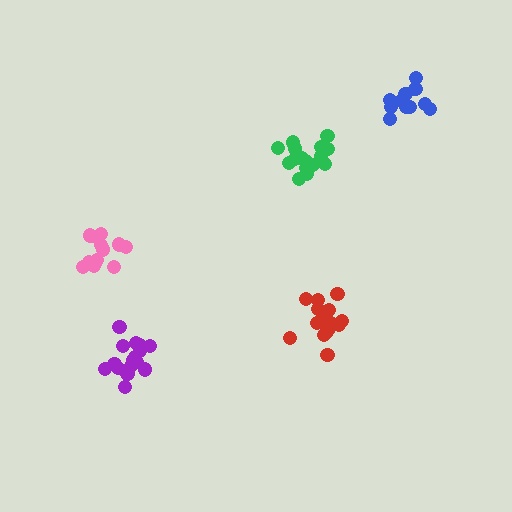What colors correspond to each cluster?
The clusters are colored: purple, green, blue, pink, red.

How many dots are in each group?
Group 1: 16 dots, Group 2: 17 dots, Group 3: 12 dots, Group 4: 14 dots, Group 5: 15 dots (74 total).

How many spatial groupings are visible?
There are 5 spatial groupings.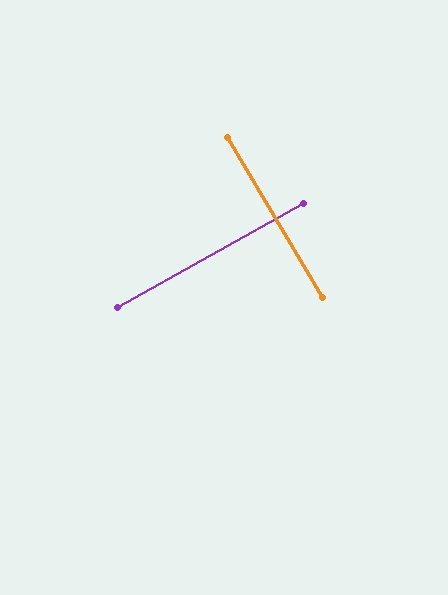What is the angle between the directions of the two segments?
Approximately 89 degrees.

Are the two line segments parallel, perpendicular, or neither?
Perpendicular — they meet at approximately 89°.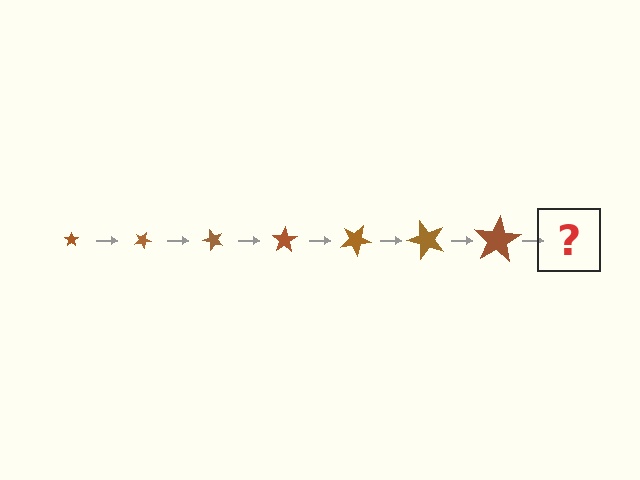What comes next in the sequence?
The next element should be a star, larger than the previous one and rotated 175 degrees from the start.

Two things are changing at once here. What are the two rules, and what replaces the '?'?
The two rules are that the star grows larger each step and it rotates 25 degrees each step. The '?' should be a star, larger than the previous one and rotated 175 degrees from the start.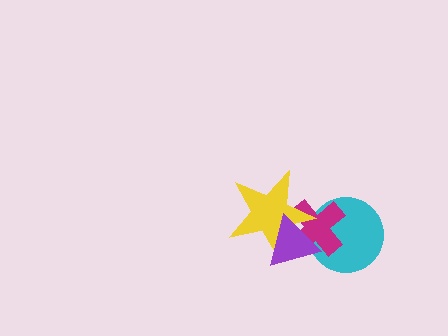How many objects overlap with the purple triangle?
3 objects overlap with the purple triangle.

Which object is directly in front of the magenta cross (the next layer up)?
The yellow star is directly in front of the magenta cross.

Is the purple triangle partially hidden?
No, no other shape covers it.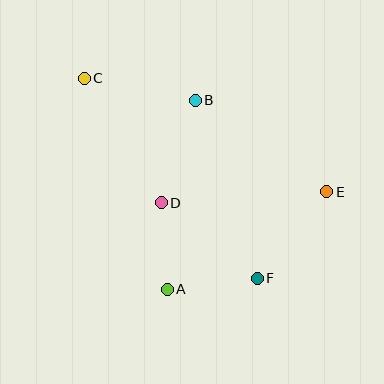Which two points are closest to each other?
Points A and D are closest to each other.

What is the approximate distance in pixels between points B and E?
The distance between B and E is approximately 160 pixels.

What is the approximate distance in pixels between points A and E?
The distance between A and E is approximately 187 pixels.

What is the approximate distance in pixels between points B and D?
The distance between B and D is approximately 108 pixels.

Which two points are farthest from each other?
Points C and E are farthest from each other.